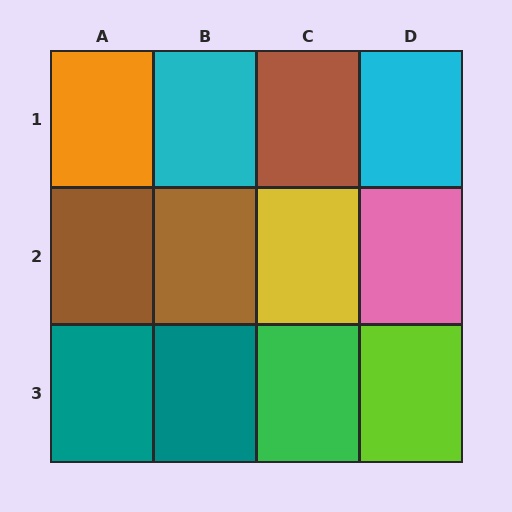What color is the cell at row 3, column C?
Green.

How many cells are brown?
3 cells are brown.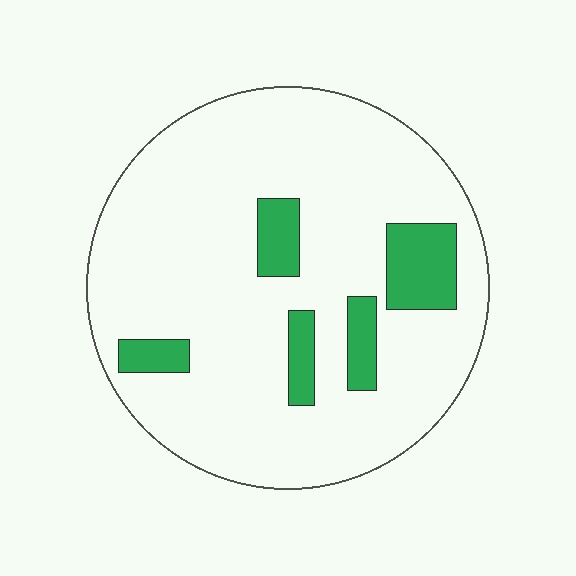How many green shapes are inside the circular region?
5.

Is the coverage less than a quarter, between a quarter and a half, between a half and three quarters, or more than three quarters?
Less than a quarter.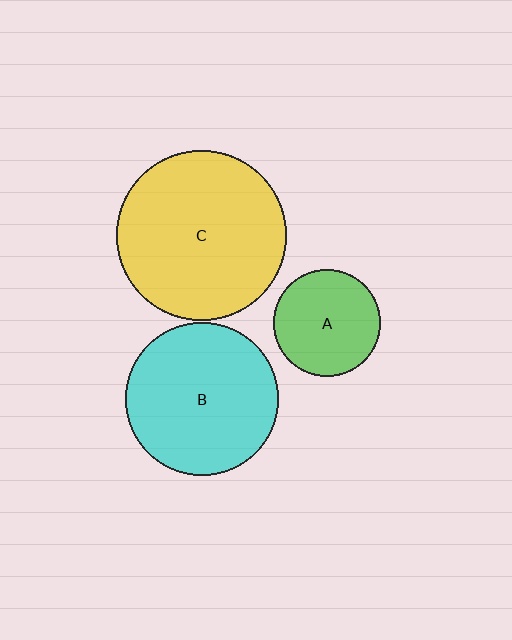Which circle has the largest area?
Circle C (yellow).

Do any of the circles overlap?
No, none of the circles overlap.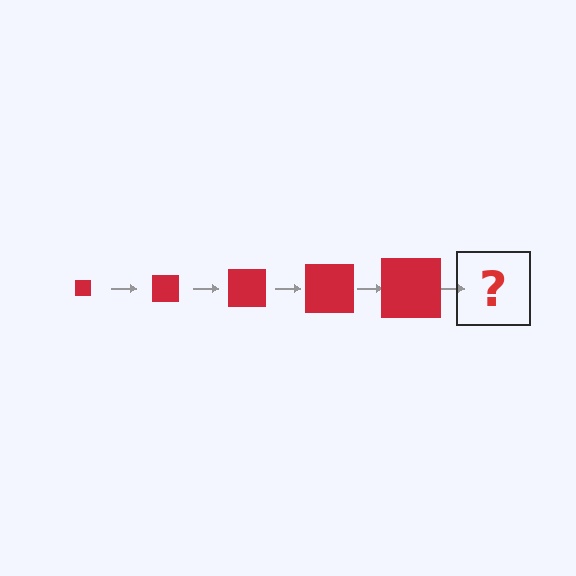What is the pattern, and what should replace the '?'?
The pattern is that the square gets progressively larger each step. The '?' should be a red square, larger than the previous one.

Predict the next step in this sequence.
The next step is a red square, larger than the previous one.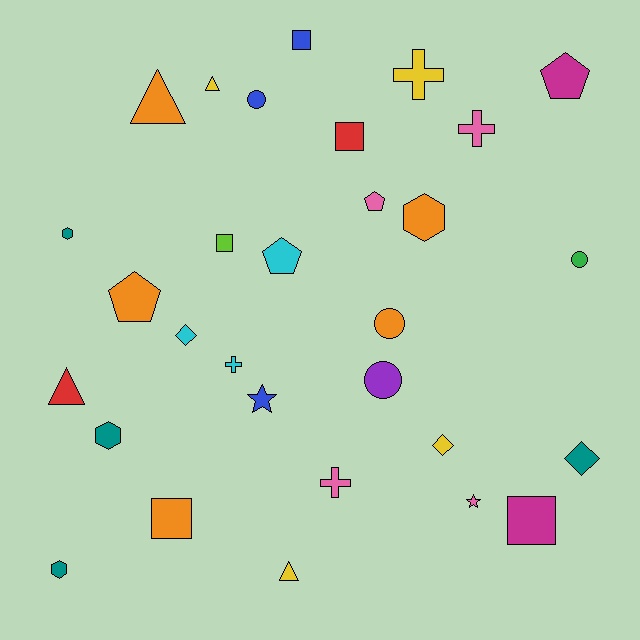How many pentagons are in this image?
There are 4 pentagons.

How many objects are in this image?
There are 30 objects.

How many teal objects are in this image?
There are 4 teal objects.